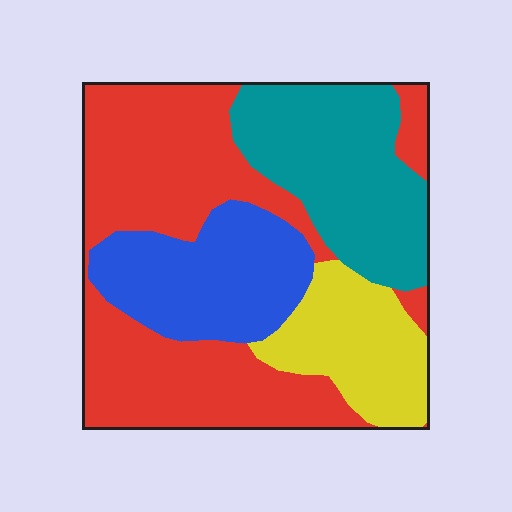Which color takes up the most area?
Red, at roughly 45%.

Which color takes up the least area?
Yellow, at roughly 15%.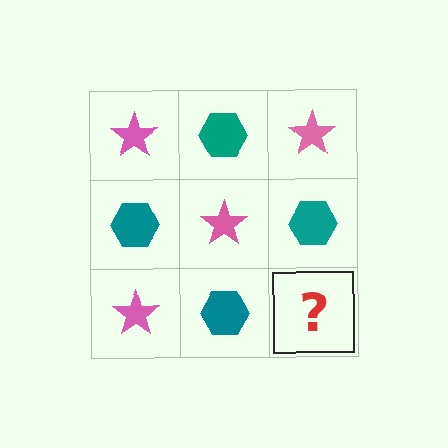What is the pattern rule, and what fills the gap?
The rule is that it alternates pink star and teal hexagon in a checkerboard pattern. The gap should be filled with a pink star.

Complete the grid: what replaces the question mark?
The question mark should be replaced with a pink star.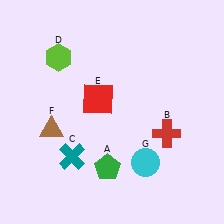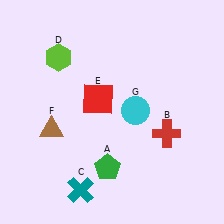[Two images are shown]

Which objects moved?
The objects that moved are: the teal cross (C), the cyan circle (G).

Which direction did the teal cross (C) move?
The teal cross (C) moved down.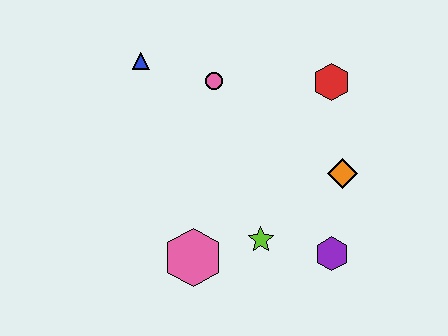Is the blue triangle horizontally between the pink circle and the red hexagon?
No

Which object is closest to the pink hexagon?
The lime star is closest to the pink hexagon.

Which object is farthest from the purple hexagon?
The blue triangle is farthest from the purple hexagon.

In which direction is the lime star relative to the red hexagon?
The lime star is below the red hexagon.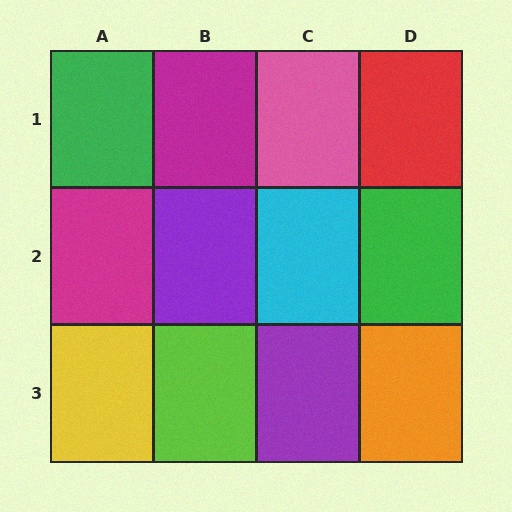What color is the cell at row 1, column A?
Green.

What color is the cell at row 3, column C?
Purple.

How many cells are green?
2 cells are green.